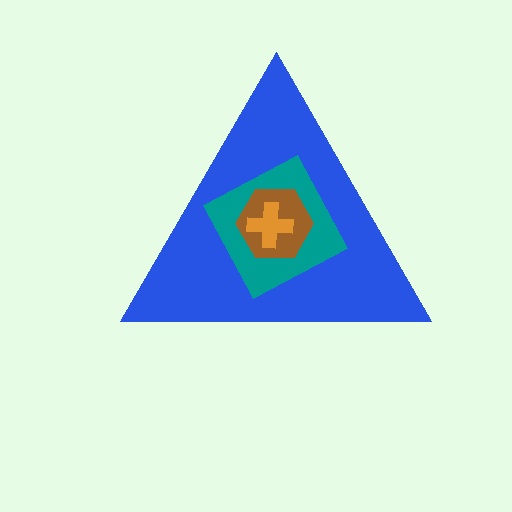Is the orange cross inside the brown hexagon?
Yes.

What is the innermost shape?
The orange cross.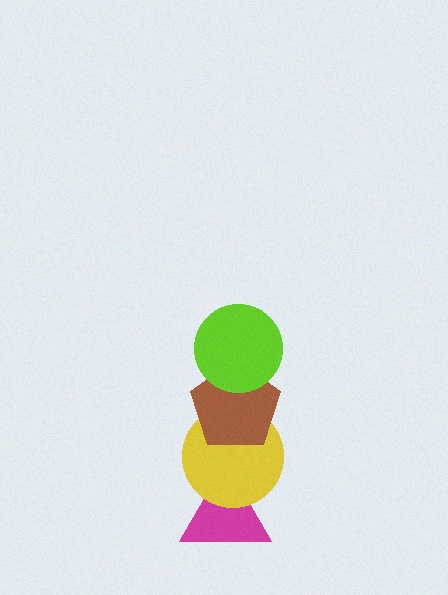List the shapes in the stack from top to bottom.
From top to bottom: the lime circle, the brown pentagon, the yellow circle, the magenta triangle.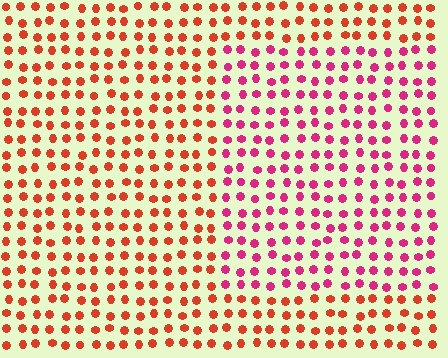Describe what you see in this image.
The image is filled with small red elements in a uniform arrangement. A rectangle-shaped region is visible where the elements are tinted to a slightly different hue, forming a subtle color boundary.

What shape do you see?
I see a rectangle.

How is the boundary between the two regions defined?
The boundary is defined purely by a slight shift in hue (about 39 degrees). Spacing, size, and orientation are identical on both sides.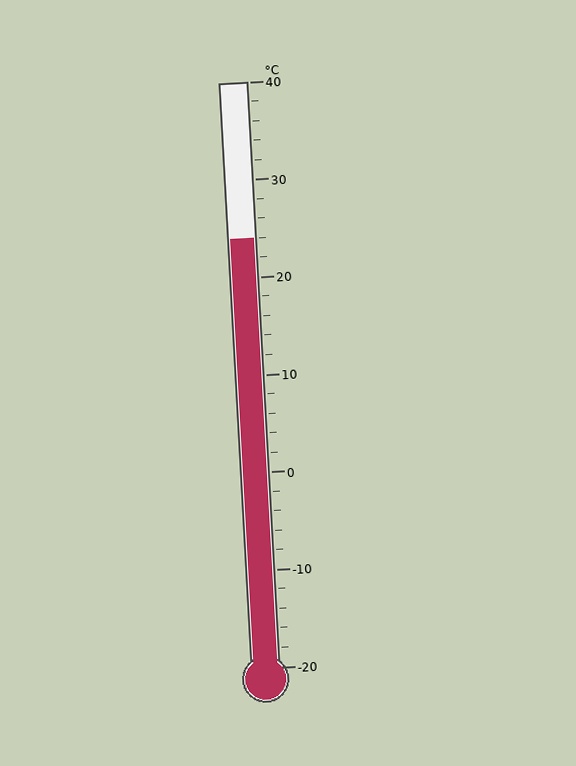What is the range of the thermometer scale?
The thermometer scale ranges from -20°C to 40°C.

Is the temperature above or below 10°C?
The temperature is above 10°C.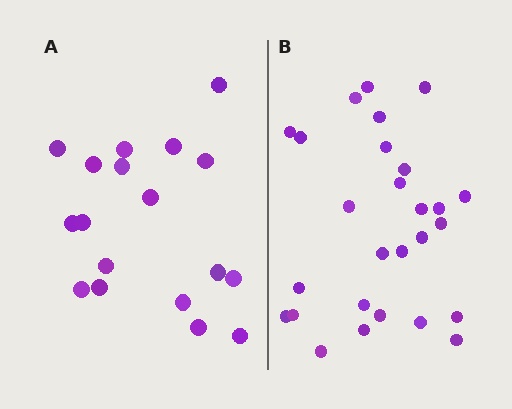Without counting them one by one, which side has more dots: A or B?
Region B (the right region) has more dots.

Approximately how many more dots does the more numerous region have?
Region B has roughly 8 or so more dots than region A.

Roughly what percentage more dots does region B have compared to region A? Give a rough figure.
About 50% more.